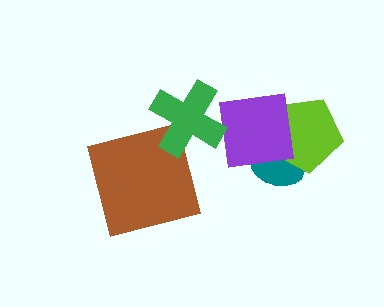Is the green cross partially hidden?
No, no other shape covers it.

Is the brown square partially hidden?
Yes, it is partially covered by another shape.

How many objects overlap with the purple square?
3 objects overlap with the purple square.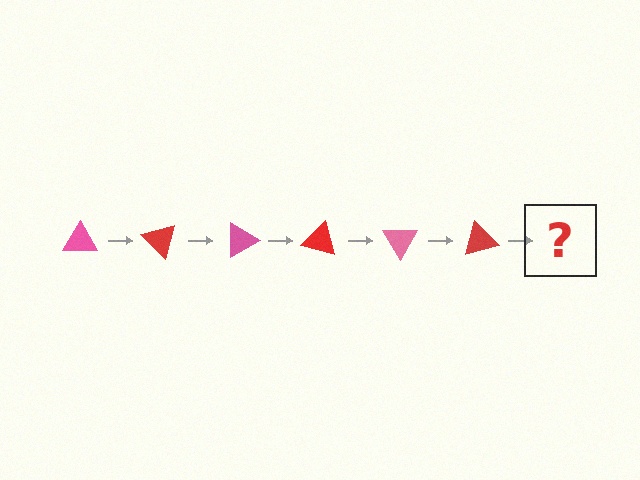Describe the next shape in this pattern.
It should be a pink triangle, rotated 270 degrees from the start.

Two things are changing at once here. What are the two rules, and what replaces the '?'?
The two rules are that it rotates 45 degrees each step and the color cycles through pink and red. The '?' should be a pink triangle, rotated 270 degrees from the start.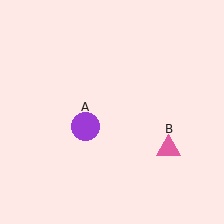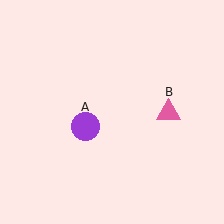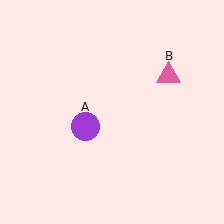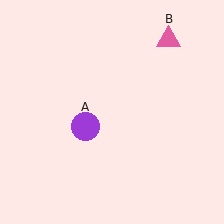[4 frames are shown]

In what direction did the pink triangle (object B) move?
The pink triangle (object B) moved up.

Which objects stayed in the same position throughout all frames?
Purple circle (object A) remained stationary.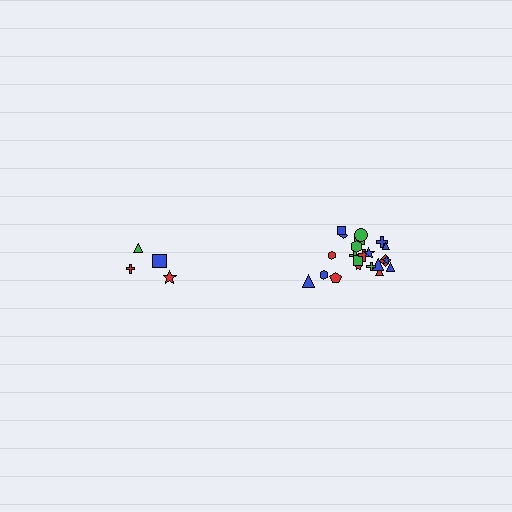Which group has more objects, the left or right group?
The right group.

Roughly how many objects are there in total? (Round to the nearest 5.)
Roughly 25 objects in total.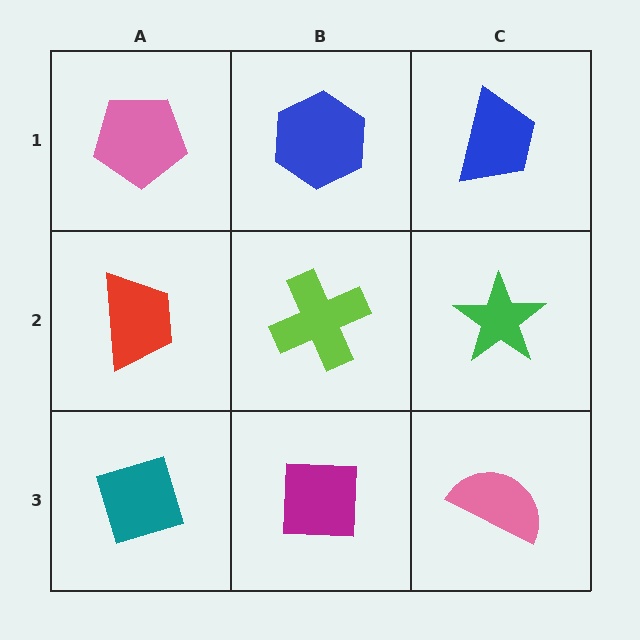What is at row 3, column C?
A pink semicircle.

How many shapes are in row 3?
3 shapes.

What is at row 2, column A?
A red trapezoid.